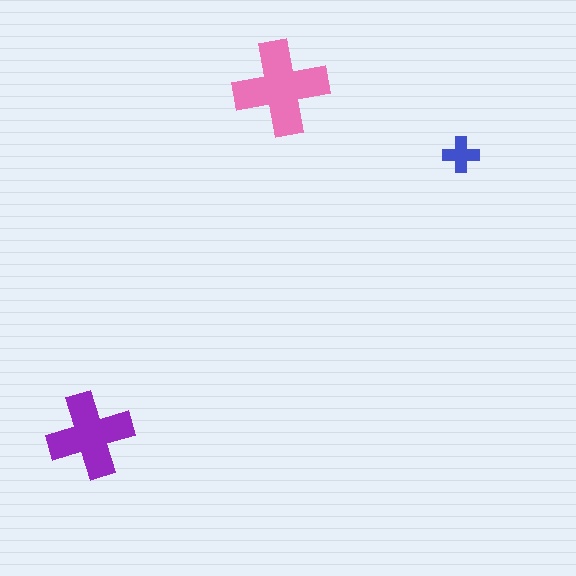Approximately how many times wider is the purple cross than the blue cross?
About 2.5 times wider.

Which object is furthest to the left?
The purple cross is leftmost.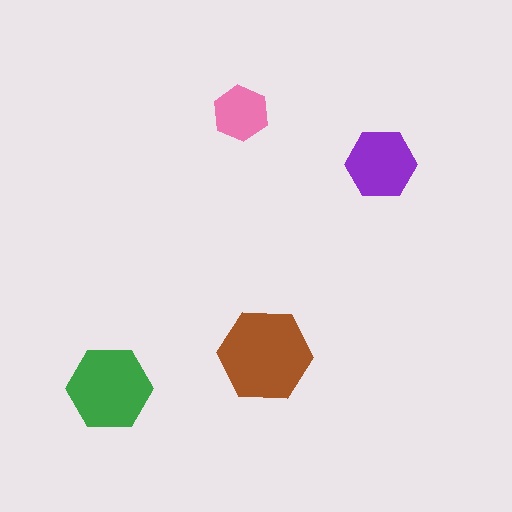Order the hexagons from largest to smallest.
the brown one, the green one, the purple one, the pink one.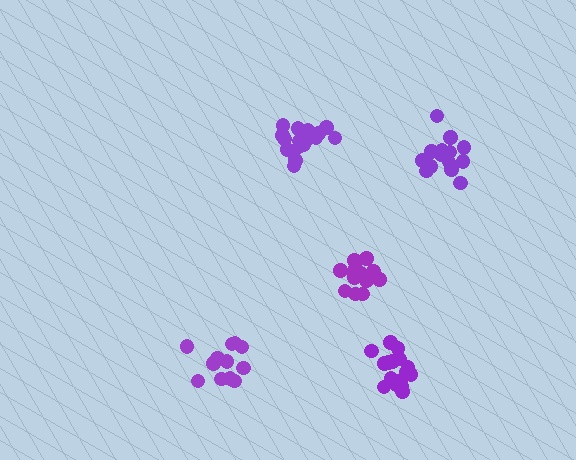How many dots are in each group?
Group 1: 14 dots, Group 2: 17 dots, Group 3: 14 dots, Group 4: 13 dots, Group 5: 19 dots (77 total).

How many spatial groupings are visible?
There are 5 spatial groupings.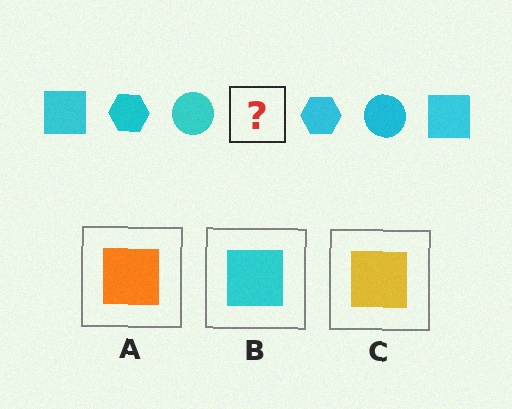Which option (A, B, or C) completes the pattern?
B.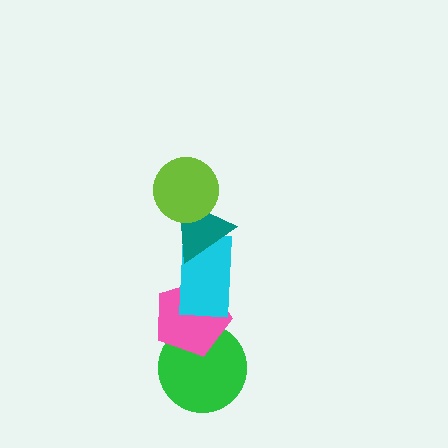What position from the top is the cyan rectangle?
The cyan rectangle is 3rd from the top.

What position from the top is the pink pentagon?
The pink pentagon is 4th from the top.